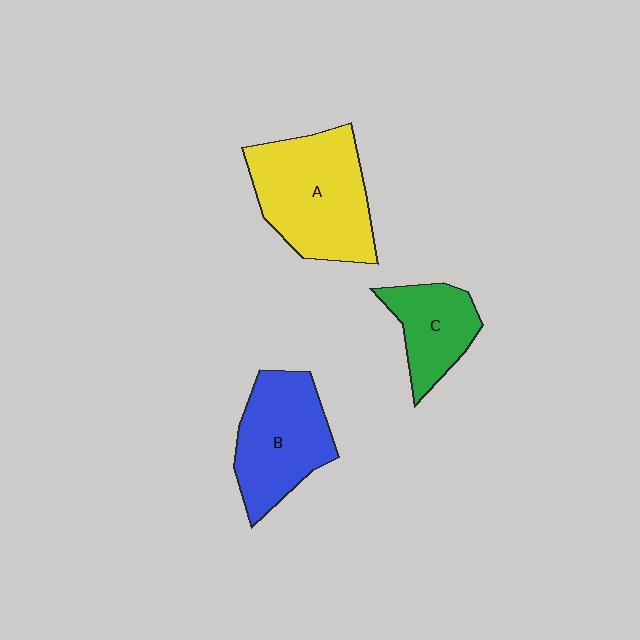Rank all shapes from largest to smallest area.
From largest to smallest: A (yellow), B (blue), C (green).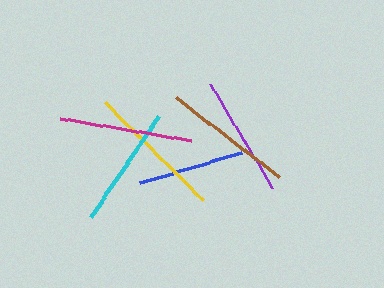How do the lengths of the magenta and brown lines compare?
The magenta and brown lines are approximately the same length.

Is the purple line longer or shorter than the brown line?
The brown line is longer than the purple line.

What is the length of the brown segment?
The brown segment is approximately 131 pixels long.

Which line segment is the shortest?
The blue line is the shortest at approximately 107 pixels.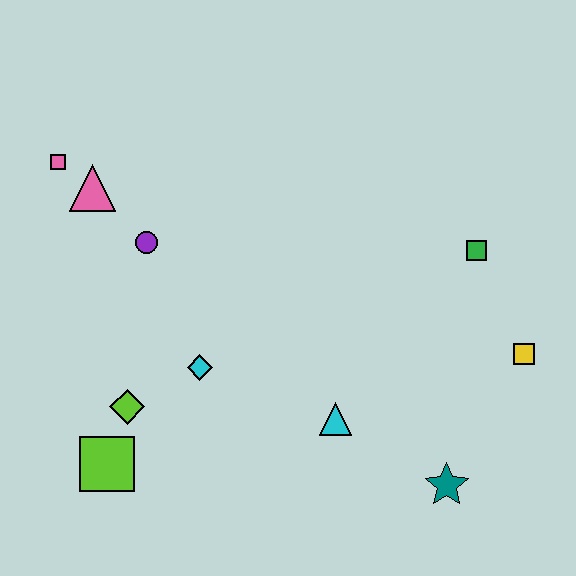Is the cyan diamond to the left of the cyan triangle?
Yes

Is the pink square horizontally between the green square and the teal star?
No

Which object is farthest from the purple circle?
The yellow square is farthest from the purple circle.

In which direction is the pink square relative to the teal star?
The pink square is to the left of the teal star.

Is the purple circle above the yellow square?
Yes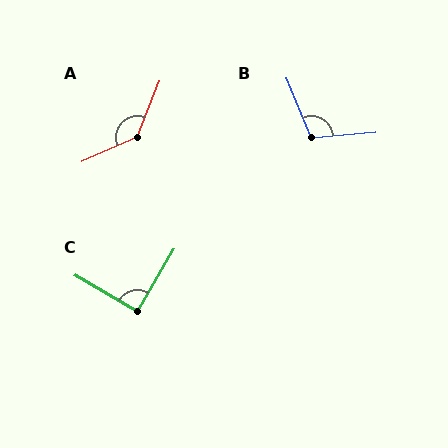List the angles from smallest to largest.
C (90°), B (108°), A (135°).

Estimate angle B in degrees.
Approximately 108 degrees.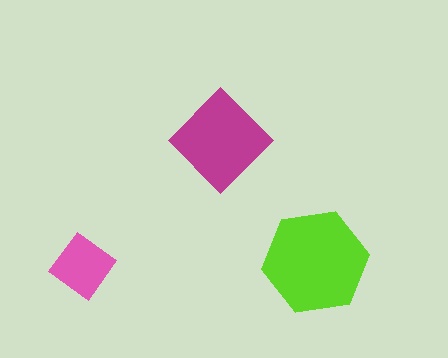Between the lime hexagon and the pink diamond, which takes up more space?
The lime hexagon.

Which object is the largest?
The lime hexagon.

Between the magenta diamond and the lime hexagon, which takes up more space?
The lime hexagon.